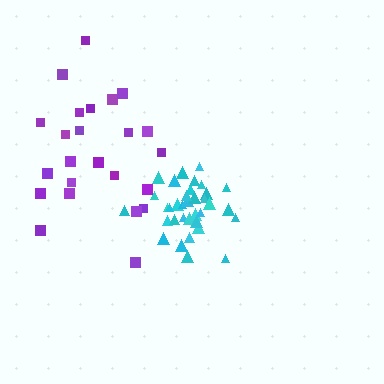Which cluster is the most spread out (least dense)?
Purple.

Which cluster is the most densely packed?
Cyan.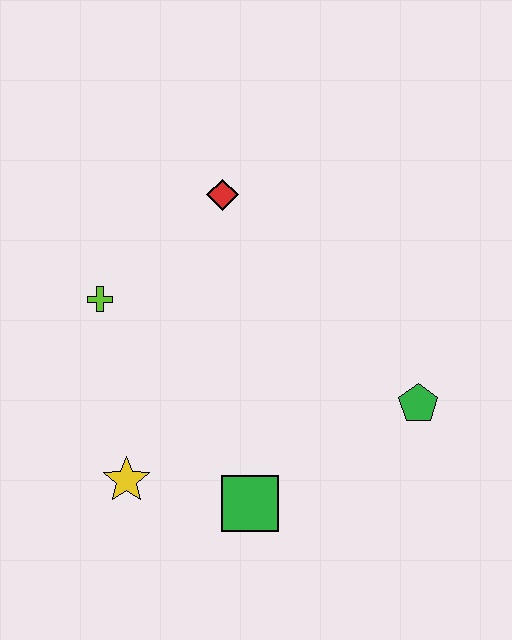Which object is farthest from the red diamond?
The green square is farthest from the red diamond.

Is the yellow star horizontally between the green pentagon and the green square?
No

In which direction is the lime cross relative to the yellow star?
The lime cross is above the yellow star.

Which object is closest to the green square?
The yellow star is closest to the green square.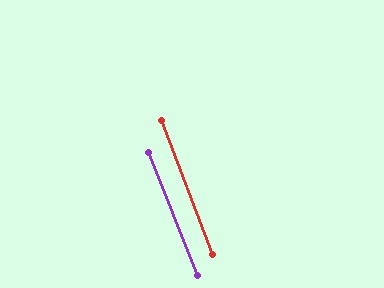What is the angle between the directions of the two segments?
Approximately 1 degree.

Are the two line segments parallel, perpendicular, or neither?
Parallel — their directions differ by only 0.8°.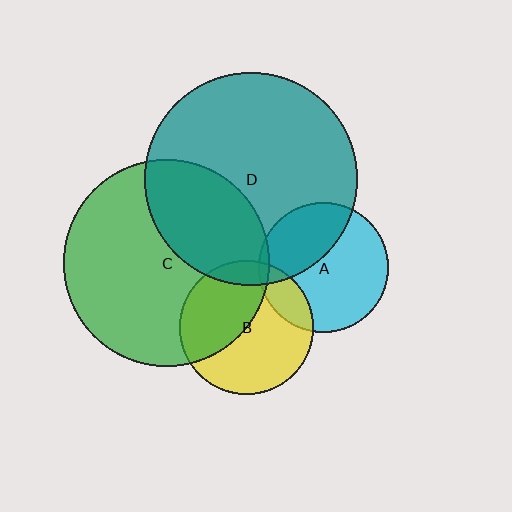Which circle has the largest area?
Circle D (teal).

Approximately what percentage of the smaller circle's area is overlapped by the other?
Approximately 15%.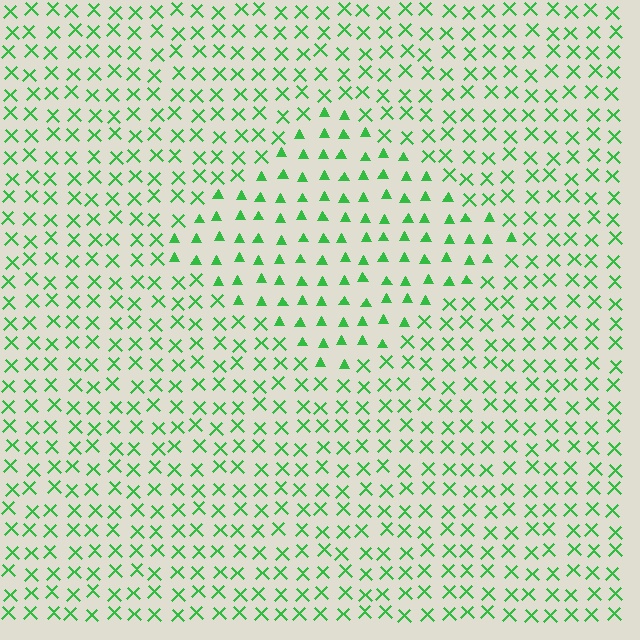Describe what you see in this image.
The image is filled with small green elements arranged in a uniform grid. A diamond-shaped region contains triangles, while the surrounding area contains X marks. The boundary is defined purely by the change in element shape.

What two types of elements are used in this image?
The image uses triangles inside the diamond region and X marks outside it.